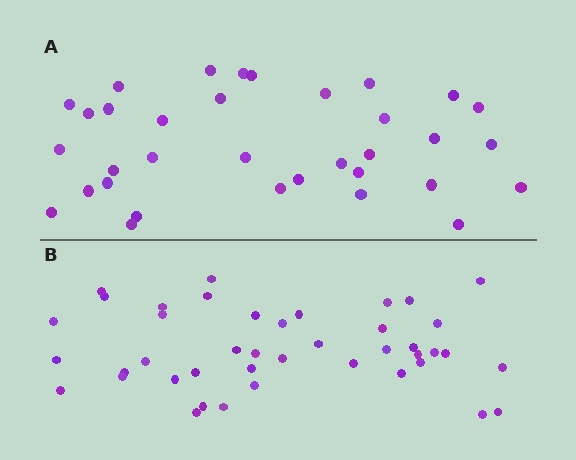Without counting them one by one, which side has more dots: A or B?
Region B (the bottom region) has more dots.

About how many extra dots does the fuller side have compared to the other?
Region B has roughly 8 or so more dots than region A.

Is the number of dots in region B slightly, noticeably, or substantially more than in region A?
Region B has only slightly more — the two regions are fairly close. The ratio is roughly 1.2 to 1.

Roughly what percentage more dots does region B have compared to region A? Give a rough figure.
About 25% more.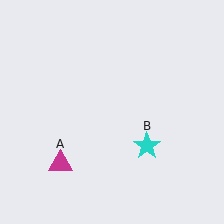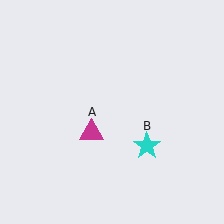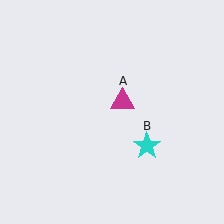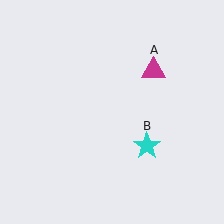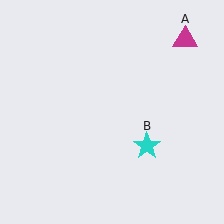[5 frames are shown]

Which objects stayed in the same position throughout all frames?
Cyan star (object B) remained stationary.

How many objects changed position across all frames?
1 object changed position: magenta triangle (object A).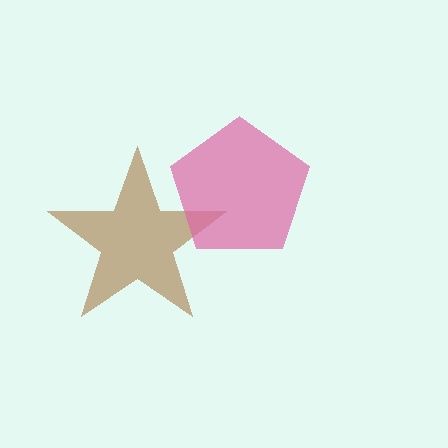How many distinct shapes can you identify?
There are 2 distinct shapes: a brown star, a pink pentagon.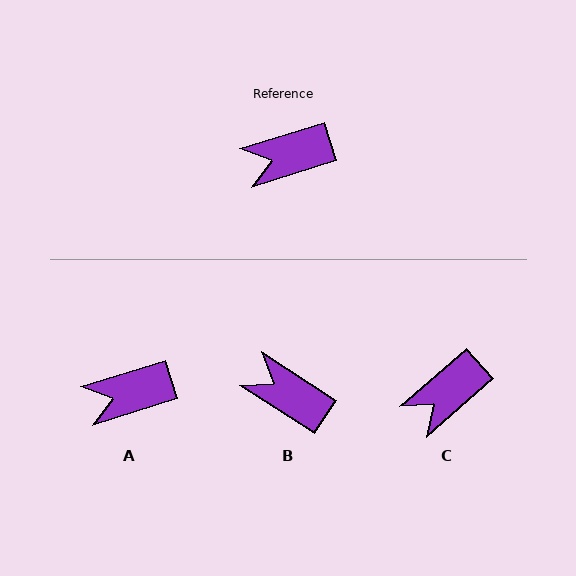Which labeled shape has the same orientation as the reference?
A.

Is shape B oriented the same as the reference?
No, it is off by about 51 degrees.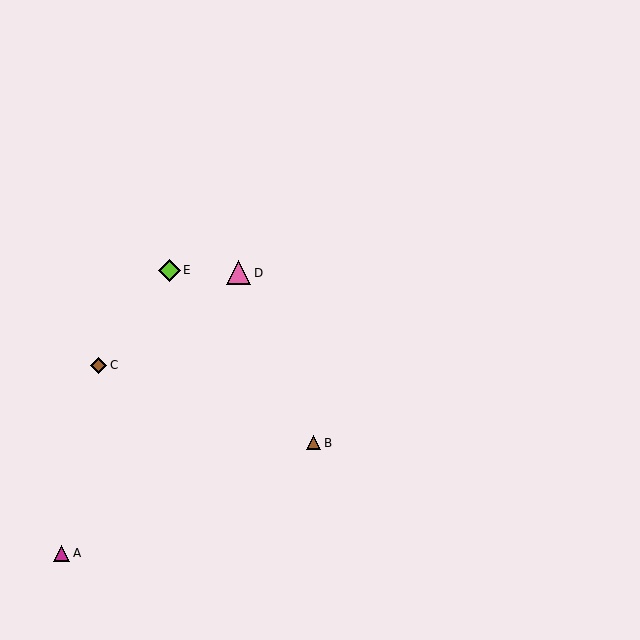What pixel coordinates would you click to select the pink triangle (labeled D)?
Click at (239, 273) to select the pink triangle D.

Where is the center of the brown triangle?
The center of the brown triangle is at (314, 443).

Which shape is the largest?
The pink triangle (labeled D) is the largest.